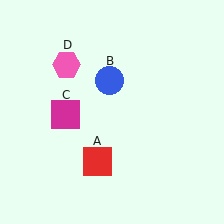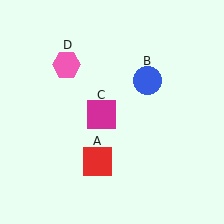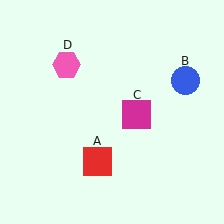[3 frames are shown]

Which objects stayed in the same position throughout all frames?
Red square (object A) and pink hexagon (object D) remained stationary.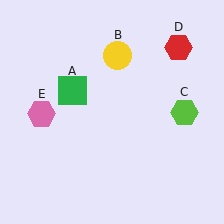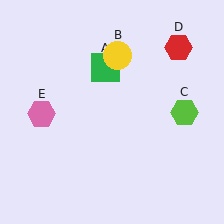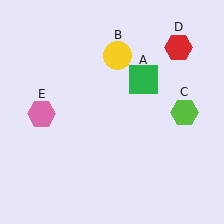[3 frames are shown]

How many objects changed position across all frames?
1 object changed position: green square (object A).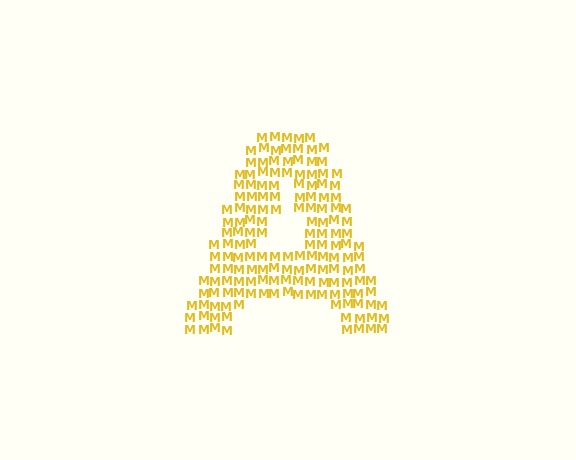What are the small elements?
The small elements are letter M's.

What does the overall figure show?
The overall figure shows the letter A.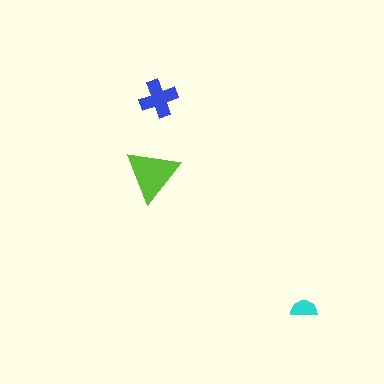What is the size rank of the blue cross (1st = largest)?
2nd.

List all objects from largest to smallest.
The lime triangle, the blue cross, the cyan semicircle.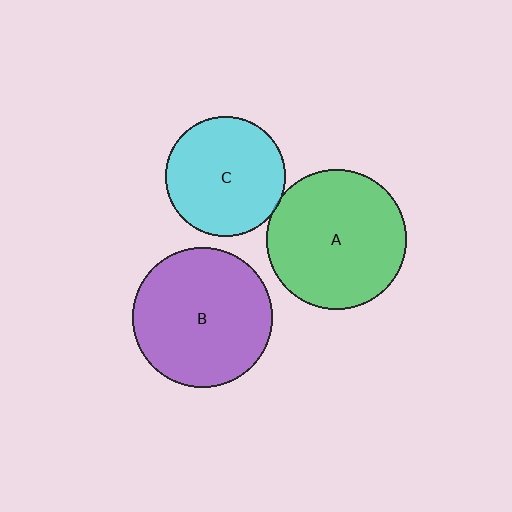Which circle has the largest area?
Circle A (green).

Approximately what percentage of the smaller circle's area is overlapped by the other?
Approximately 5%.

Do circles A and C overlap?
Yes.